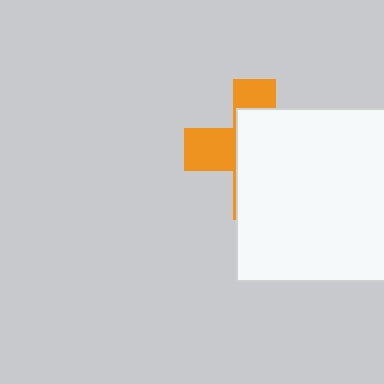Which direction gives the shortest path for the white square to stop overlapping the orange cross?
Moving right gives the shortest separation.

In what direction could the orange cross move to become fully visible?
The orange cross could move left. That would shift it out from behind the white square entirely.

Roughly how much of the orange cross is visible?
A small part of it is visible (roughly 35%).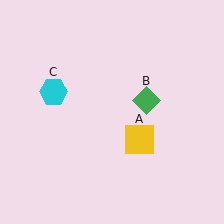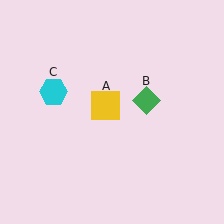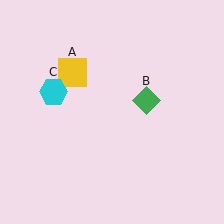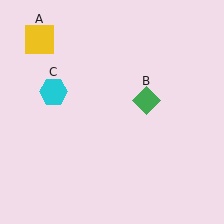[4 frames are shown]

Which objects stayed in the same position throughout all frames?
Green diamond (object B) and cyan hexagon (object C) remained stationary.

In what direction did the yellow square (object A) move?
The yellow square (object A) moved up and to the left.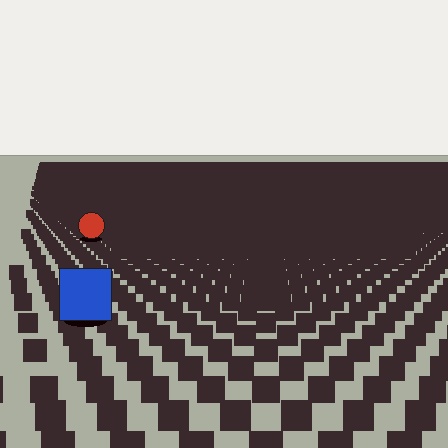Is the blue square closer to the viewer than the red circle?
Yes. The blue square is closer — you can tell from the texture gradient: the ground texture is coarser near it.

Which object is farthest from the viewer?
The red circle is farthest from the viewer. It appears smaller and the ground texture around it is denser.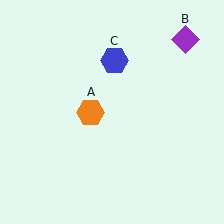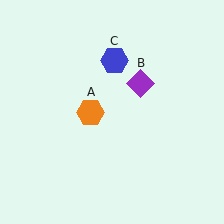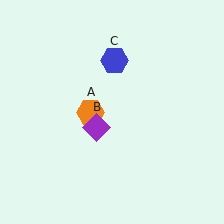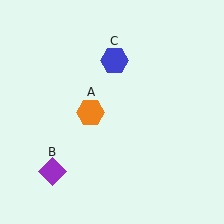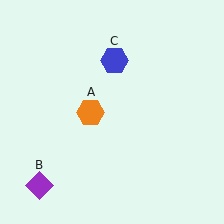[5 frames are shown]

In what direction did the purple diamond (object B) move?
The purple diamond (object B) moved down and to the left.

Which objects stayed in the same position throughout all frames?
Orange hexagon (object A) and blue hexagon (object C) remained stationary.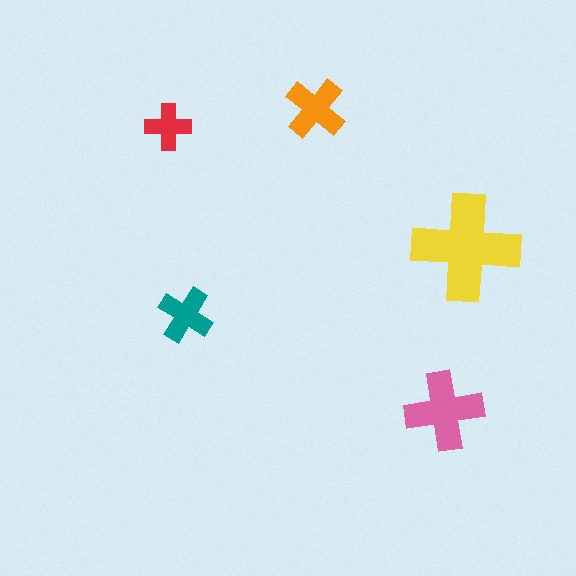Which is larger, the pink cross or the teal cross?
The pink one.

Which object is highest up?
The orange cross is topmost.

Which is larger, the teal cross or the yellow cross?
The yellow one.